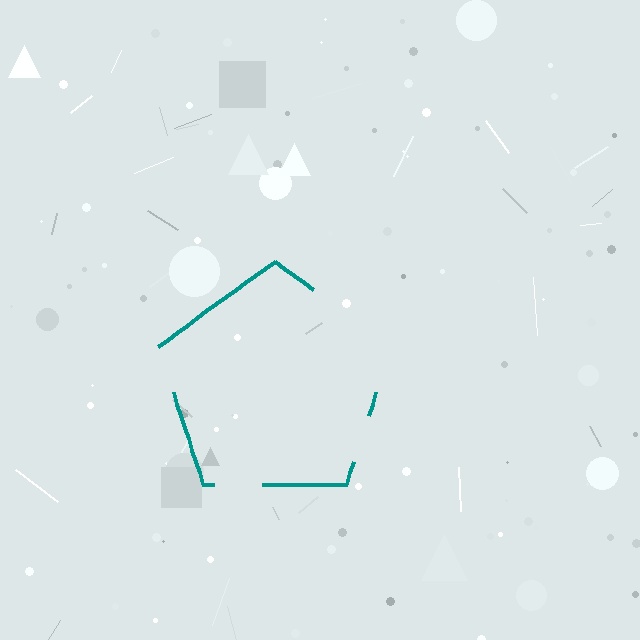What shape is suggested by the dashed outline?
The dashed outline suggests a pentagon.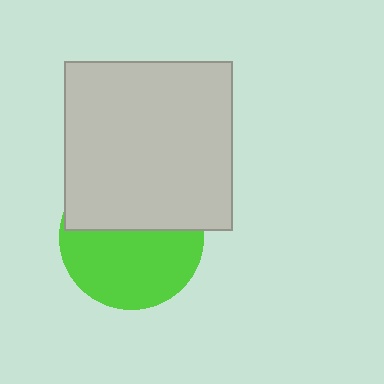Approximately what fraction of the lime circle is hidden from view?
Roughly 44% of the lime circle is hidden behind the light gray square.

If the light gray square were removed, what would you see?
You would see the complete lime circle.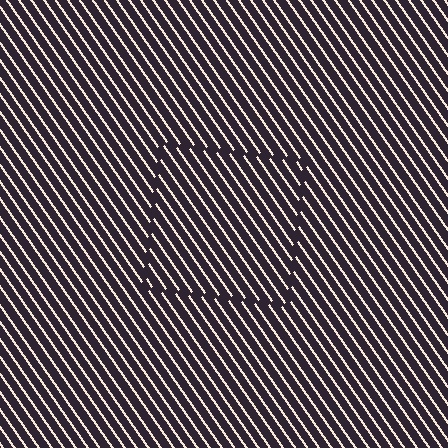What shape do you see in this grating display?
An illusory square. The interior of the shape contains the same grating, shifted by half a period — the contour is defined by the phase discontinuity where line-ends from the inner and outer gratings abut.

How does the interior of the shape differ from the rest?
The interior of the shape contains the same grating, shifted by half a period — the contour is defined by the phase discontinuity where line-ends from the inner and outer gratings abut.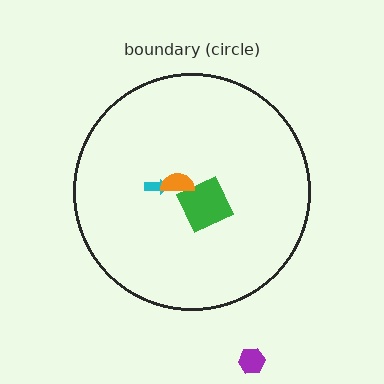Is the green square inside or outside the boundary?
Inside.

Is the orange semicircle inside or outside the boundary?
Inside.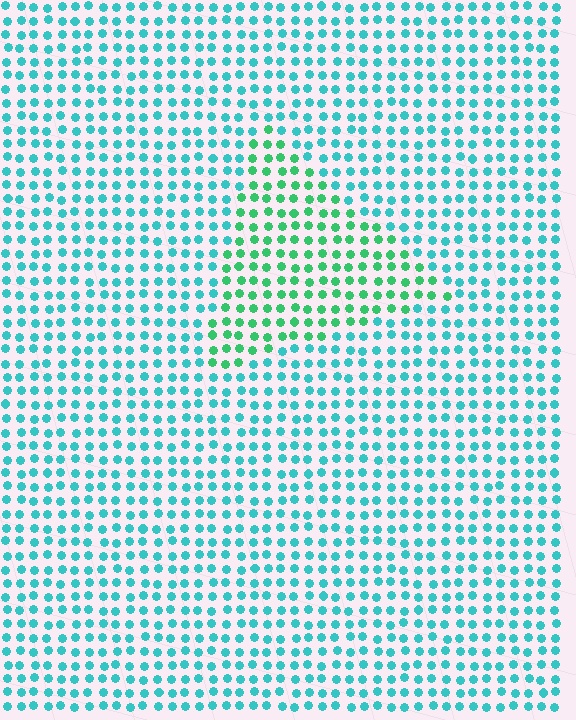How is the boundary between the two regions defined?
The boundary is defined purely by a slight shift in hue (about 37 degrees). Spacing, size, and orientation are identical on both sides.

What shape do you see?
I see a triangle.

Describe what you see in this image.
The image is filled with small cyan elements in a uniform arrangement. A triangle-shaped region is visible where the elements are tinted to a slightly different hue, forming a subtle color boundary.